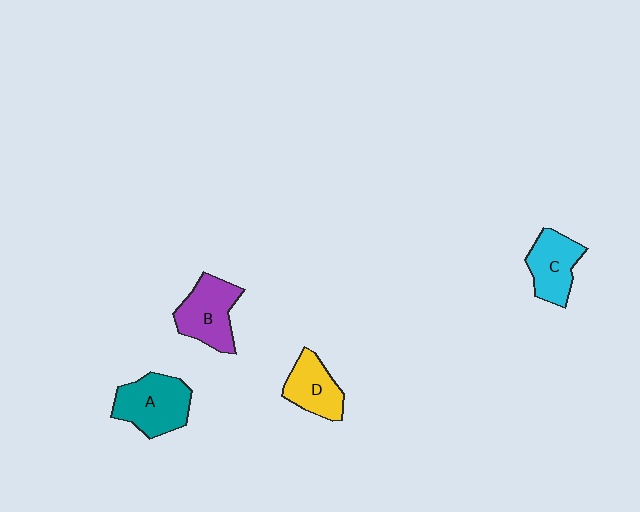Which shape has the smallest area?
Shape D (yellow).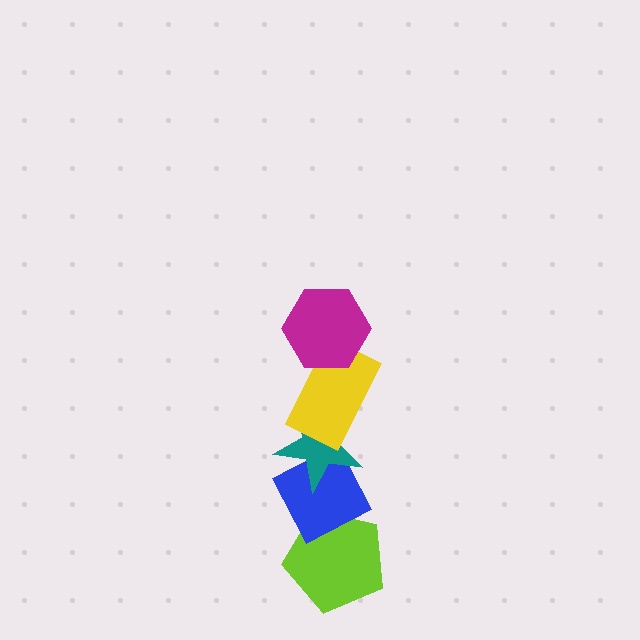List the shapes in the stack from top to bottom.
From top to bottom: the magenta hexagon, the yellow rectangle, the teal star, the blue diamond, the lime pentagon.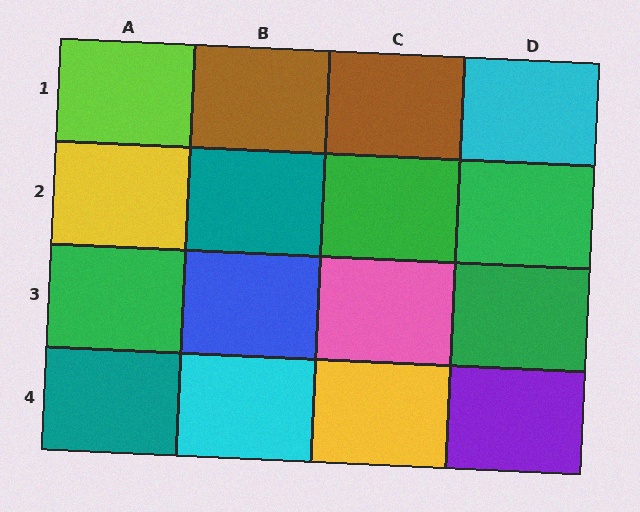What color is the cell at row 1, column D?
Cyan.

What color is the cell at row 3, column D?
Green.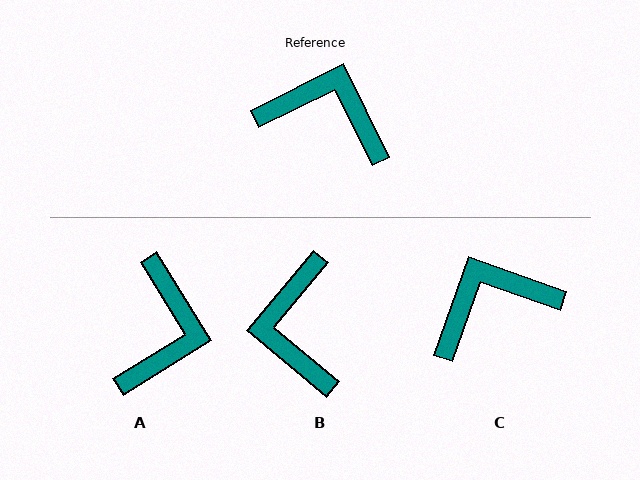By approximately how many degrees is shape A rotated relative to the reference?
Approximately 85 degrees clockwise.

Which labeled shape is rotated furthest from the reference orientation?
B, about 114 degrees away.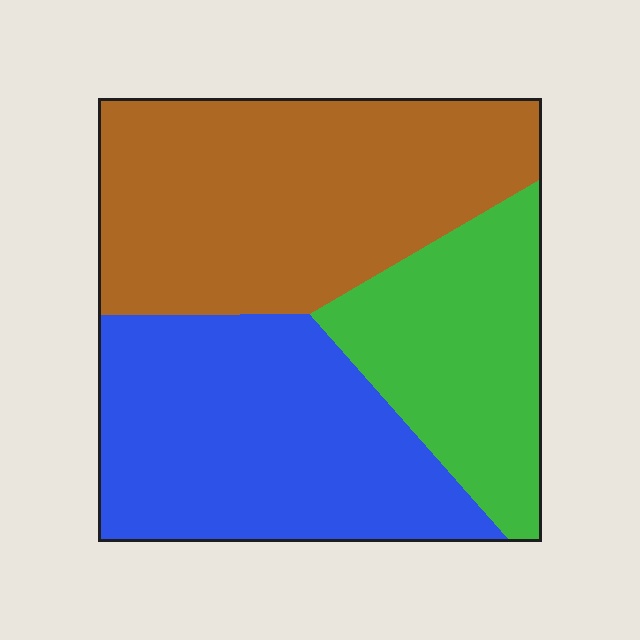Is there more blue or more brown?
Brown.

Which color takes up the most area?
Brown, at roughly 40%.